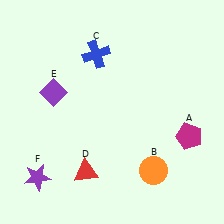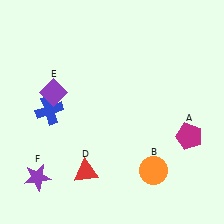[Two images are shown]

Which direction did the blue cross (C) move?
The blue cross (C) moved down.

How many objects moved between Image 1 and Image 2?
1 object moved between the two images.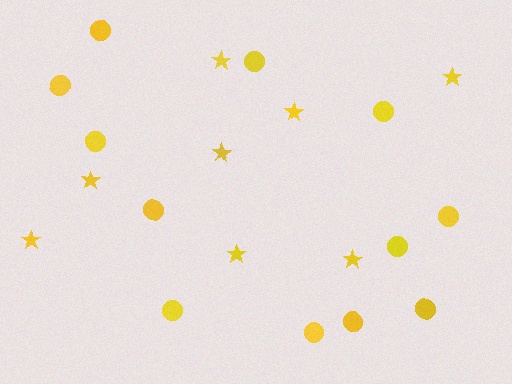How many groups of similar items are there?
There are 2 groups: one group of stars (8) and one group of circles (12).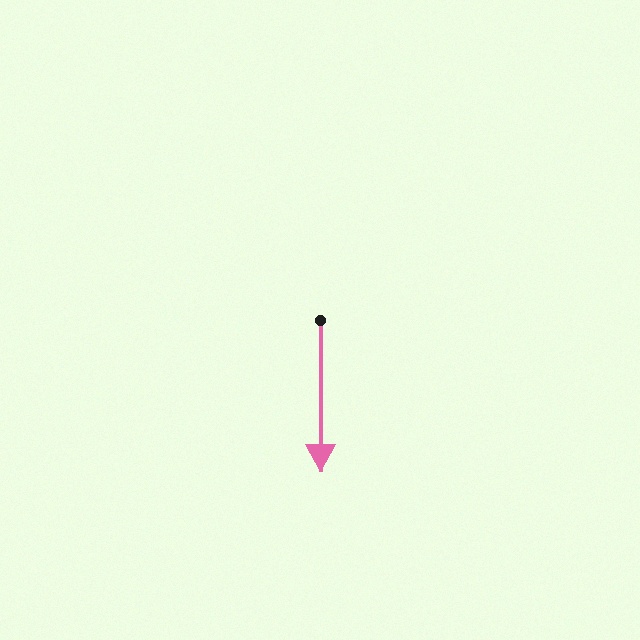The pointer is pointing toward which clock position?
Roughly 6 o'clock.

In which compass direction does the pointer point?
South.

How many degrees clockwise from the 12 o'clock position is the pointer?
Approximately 180 degrees.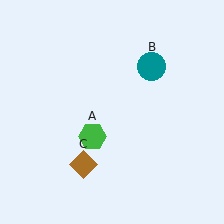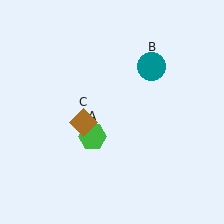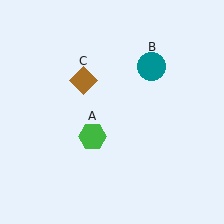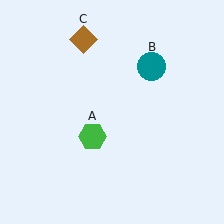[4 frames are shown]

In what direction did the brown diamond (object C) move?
The brown diamond (object C) moved up.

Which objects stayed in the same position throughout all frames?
Green hexagon (object A) and teal circle (object B) remained stationary.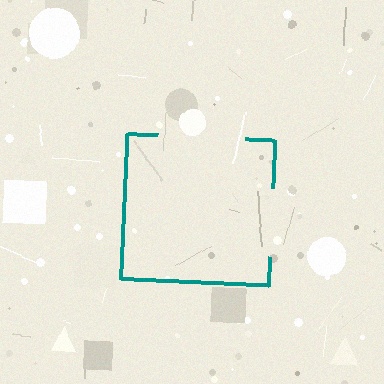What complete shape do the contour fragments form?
The contour fragments form a square.